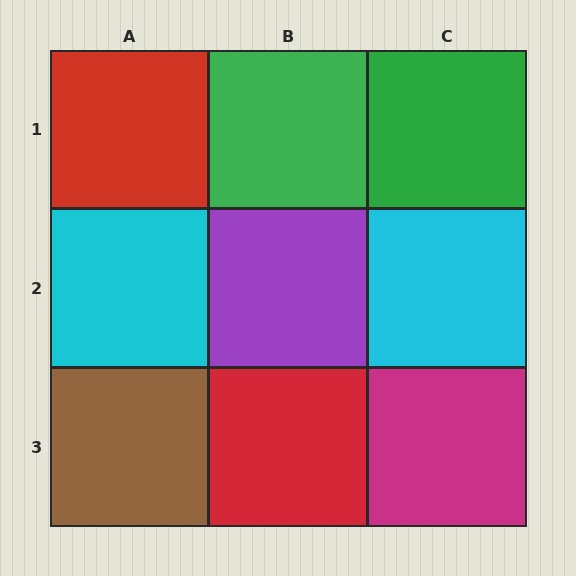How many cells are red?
2 cells are red.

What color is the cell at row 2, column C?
Cyan.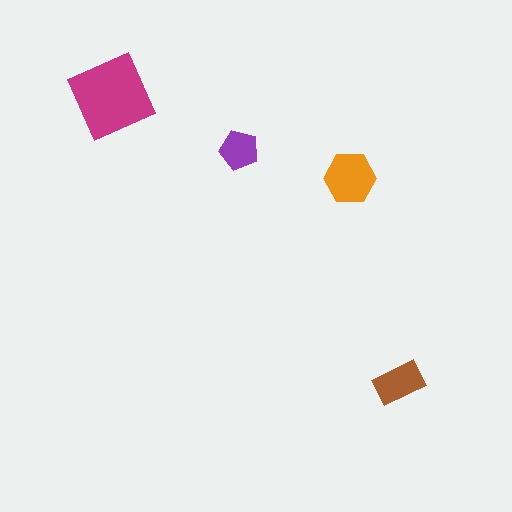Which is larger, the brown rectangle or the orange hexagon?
The orange hexagon.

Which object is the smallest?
The purple pentagon.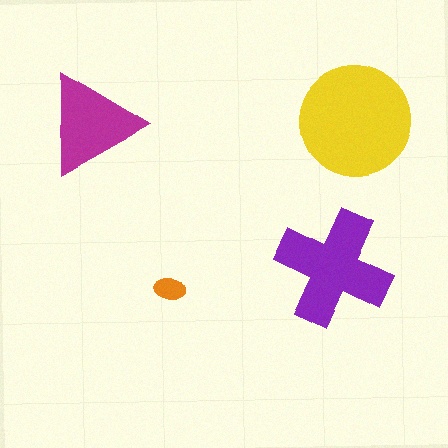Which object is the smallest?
The orange ellipse.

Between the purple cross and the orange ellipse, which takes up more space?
The purple cross.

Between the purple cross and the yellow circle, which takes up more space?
The yellow circle.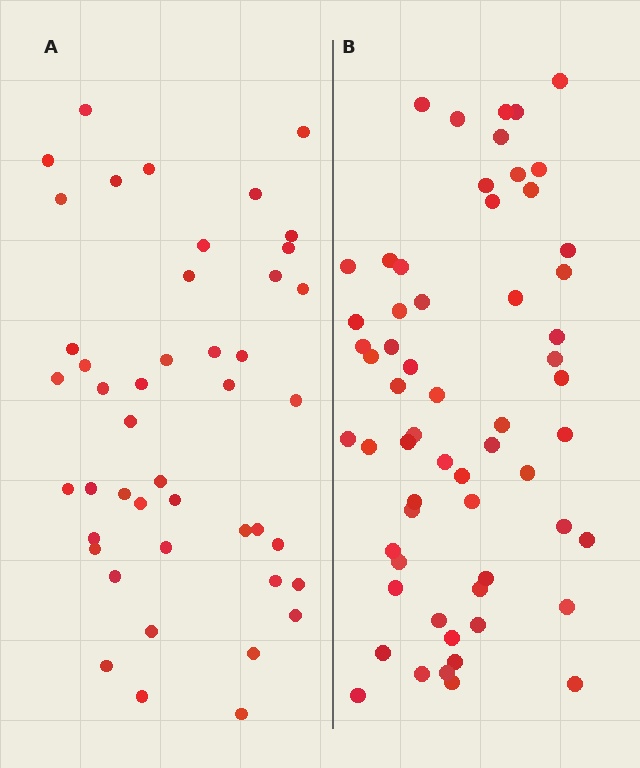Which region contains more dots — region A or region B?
Region B (the right region) has more dots.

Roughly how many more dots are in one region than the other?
Region B has approximately 15 more dots than region A.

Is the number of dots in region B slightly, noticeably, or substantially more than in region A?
Region B has noticeably more, but not dramatically so. The ratio is roughly 1.3 to 1.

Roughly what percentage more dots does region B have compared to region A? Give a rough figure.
About 35% more.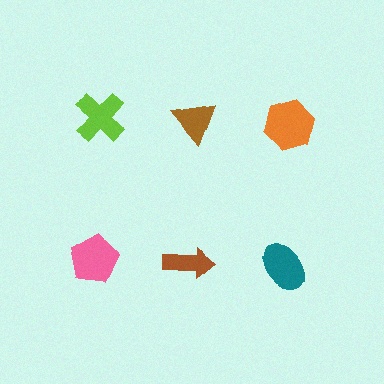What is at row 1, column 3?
An orange hexagon.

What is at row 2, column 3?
A teal ellipse.